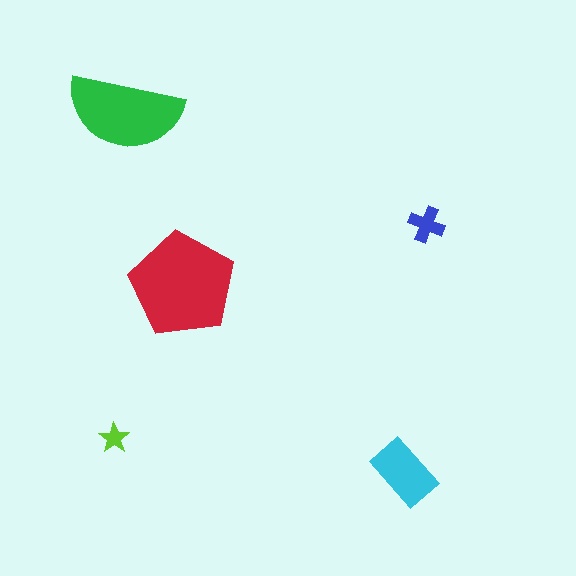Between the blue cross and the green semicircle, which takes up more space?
The green semicircle.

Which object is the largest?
The red pentagon.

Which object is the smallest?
The lime star.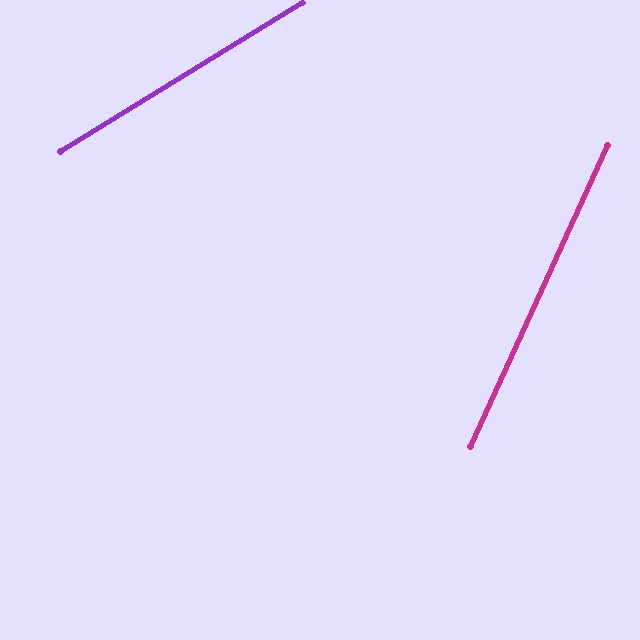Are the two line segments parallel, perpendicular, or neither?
Neither parallel nor perpendicular — they differ by about 34°.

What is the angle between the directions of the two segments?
Approximately 34 degrees.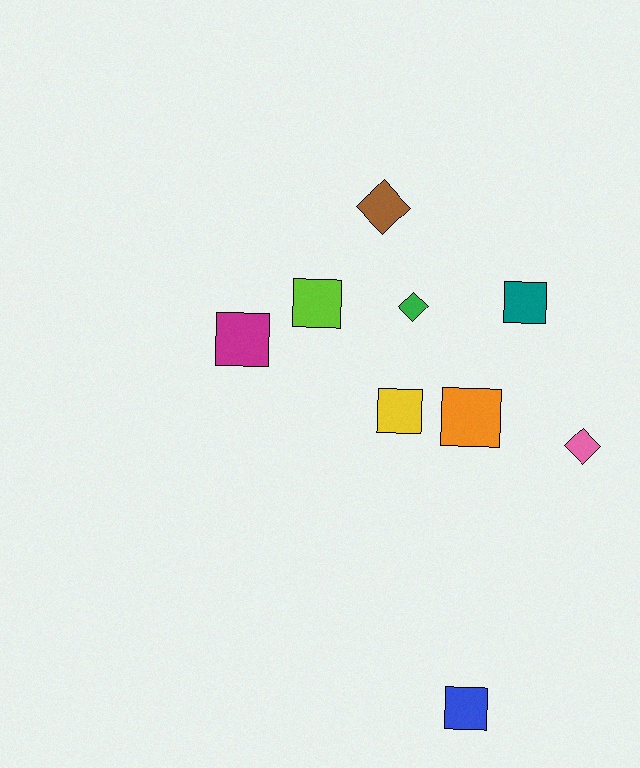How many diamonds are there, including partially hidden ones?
There are 3 diamonds.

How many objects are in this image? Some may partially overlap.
There are 9 objects.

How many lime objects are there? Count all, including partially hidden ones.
There is 1 lime object.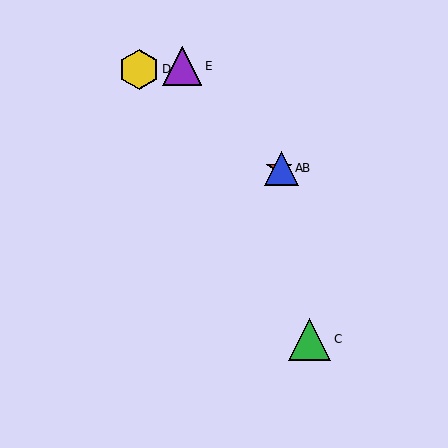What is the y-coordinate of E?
Object E is at y≈66.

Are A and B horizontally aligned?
Yes, both are at y≈168.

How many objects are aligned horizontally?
2 objects (A, B) are aligned horizontally.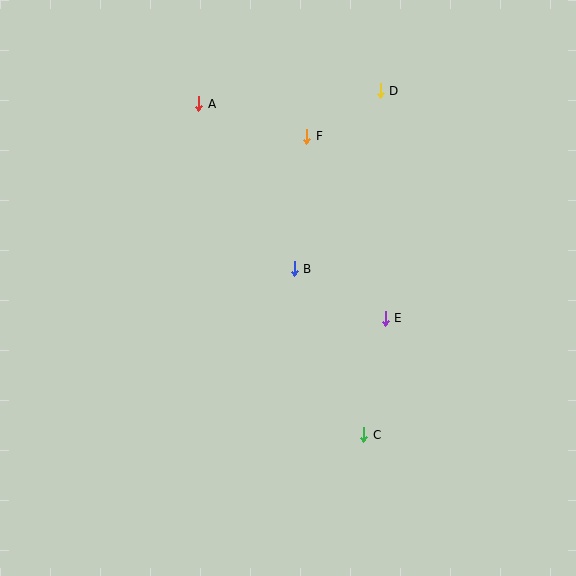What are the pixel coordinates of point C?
Point C is at (364, 435).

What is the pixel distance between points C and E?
The distance between C and E is 119 pixels.